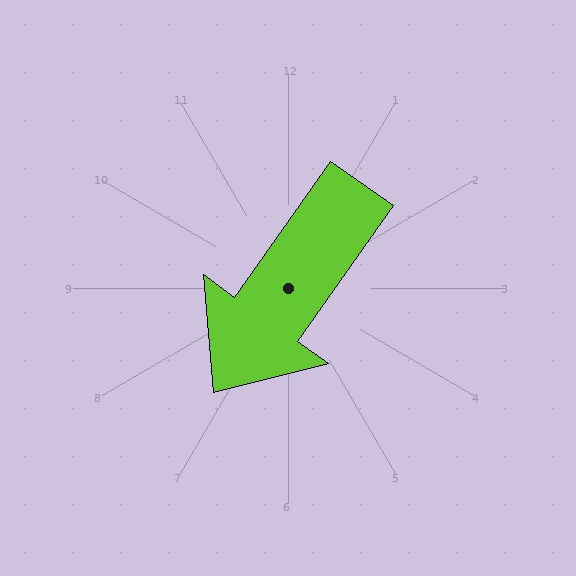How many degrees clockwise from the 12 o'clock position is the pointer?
Approximately 215 degrees.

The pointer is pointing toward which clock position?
Roughly 7 o'clock.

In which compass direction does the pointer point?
Southwest.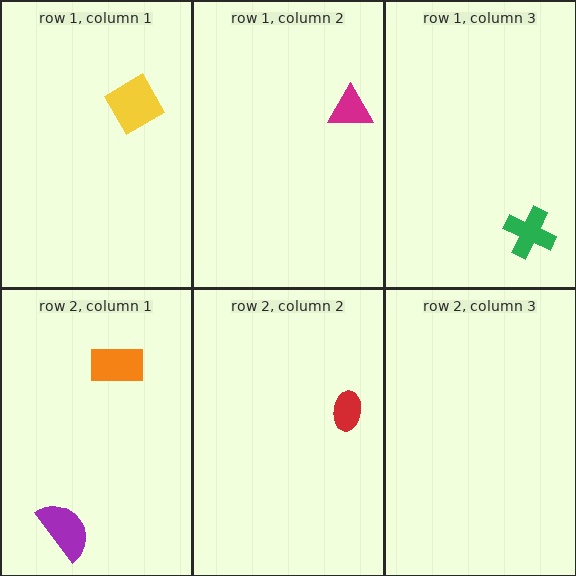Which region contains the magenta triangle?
The row 1, column 2 region.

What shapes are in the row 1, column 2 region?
The magenta triangle.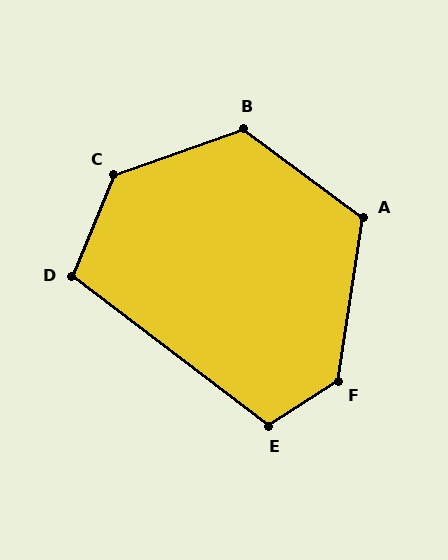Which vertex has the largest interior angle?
C, at approximately 132 degrees.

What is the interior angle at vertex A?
Approximately 118 degrees (obtuse).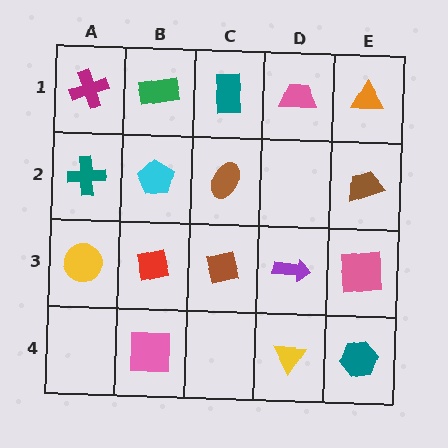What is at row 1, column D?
A pink trapezoid.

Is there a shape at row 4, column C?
No, that cell is empty.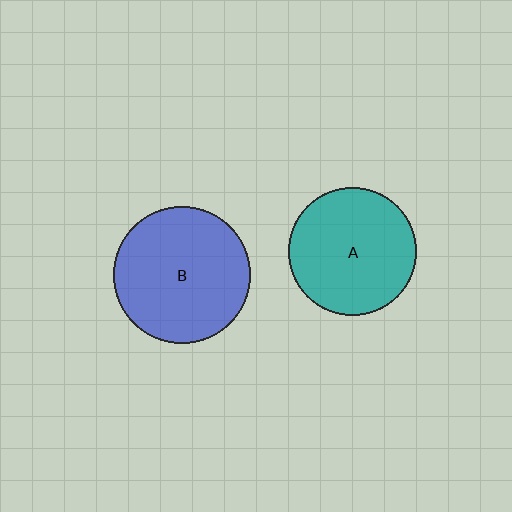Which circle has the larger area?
Circle B (blue).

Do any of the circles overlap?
No, none of the circles overlap.